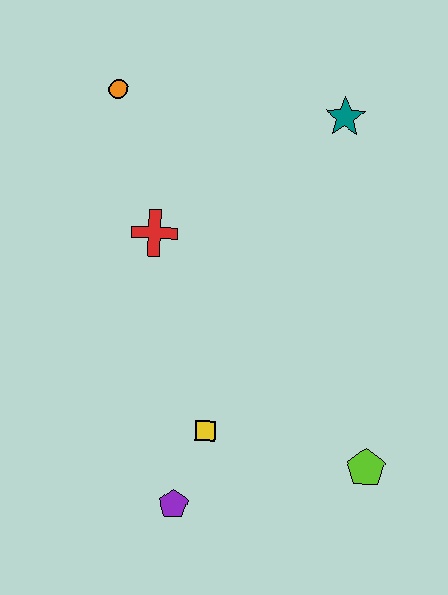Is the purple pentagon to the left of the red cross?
No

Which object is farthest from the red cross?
The lime pentagon is farthest from the red cross.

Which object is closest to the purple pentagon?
The yellow square is closest to the purple pentagon.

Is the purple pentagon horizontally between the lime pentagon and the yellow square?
No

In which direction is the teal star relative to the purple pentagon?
The teal star is above the purple pentagon.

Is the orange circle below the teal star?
No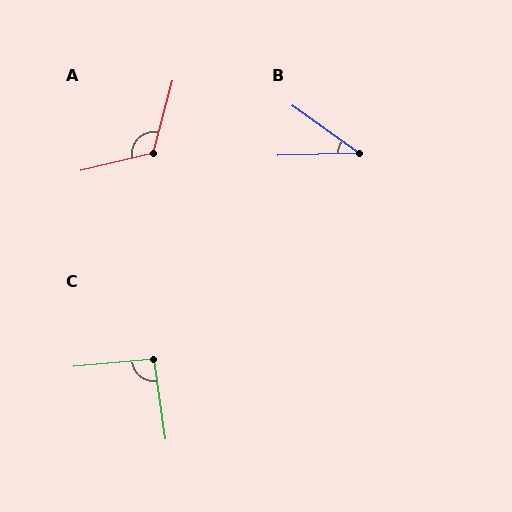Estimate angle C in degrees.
Approximately 93 degrees.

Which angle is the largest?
A, at approximately 118 degrees.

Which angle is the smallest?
B, at approximately 38 degrees.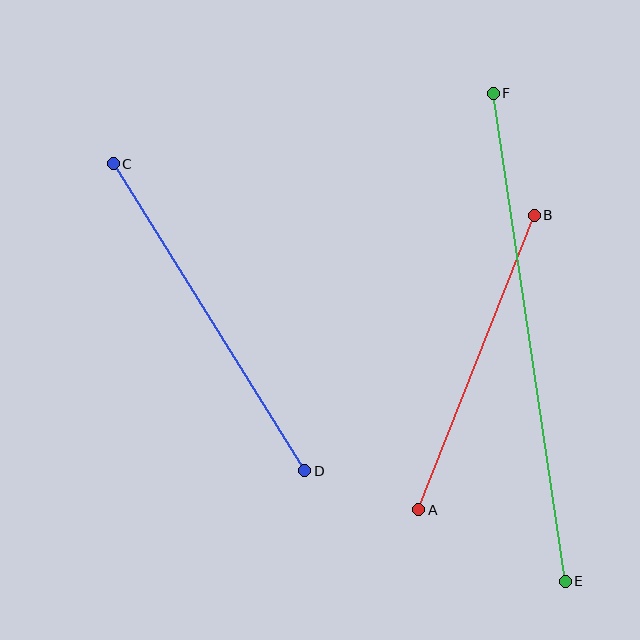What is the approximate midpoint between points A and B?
The midpoint is at approximately (477, 362) pixels.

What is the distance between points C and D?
The distance is approximately 362 pixels.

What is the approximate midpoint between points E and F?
The midpoint is at approximately (529, 337) pixels.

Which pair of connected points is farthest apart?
Points E and F are farthest apart.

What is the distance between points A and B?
The distance is approximately 316 pixels.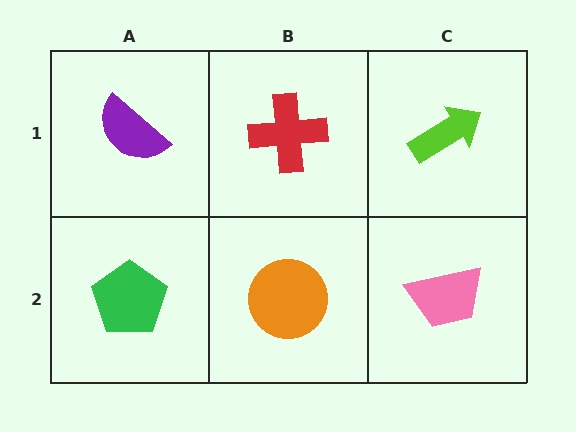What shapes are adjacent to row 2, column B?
A red cross (row 1, column B), a green pentagon (row 2, column A), a pink trapezoid (row 2, column C).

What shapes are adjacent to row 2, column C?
A lime arrow (row 1, column C), an orange circle (row 2, column B).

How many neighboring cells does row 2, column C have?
2.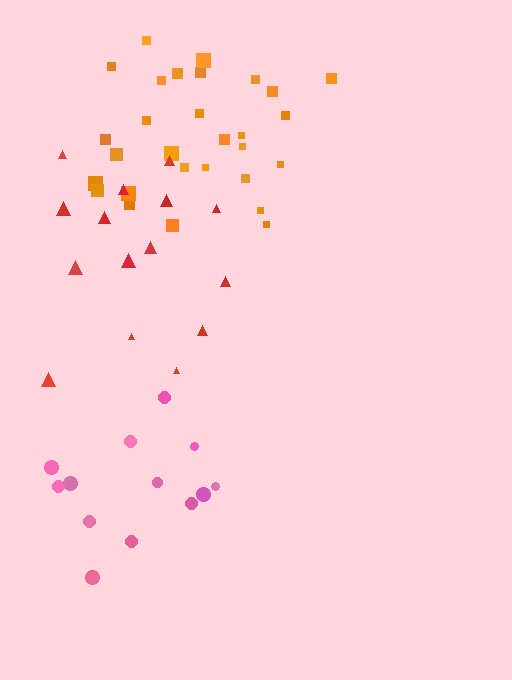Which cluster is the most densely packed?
Orange.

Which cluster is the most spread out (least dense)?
Pink.